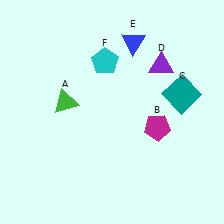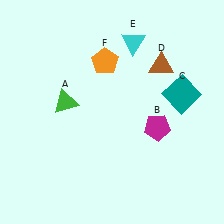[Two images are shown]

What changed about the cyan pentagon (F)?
In Image 1, F is cyan. In Image 2, it changed to orange.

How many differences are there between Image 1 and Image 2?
There are 3 differences between the two images.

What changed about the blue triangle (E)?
In Image 1, E is blue. In Image 2, it changed to cyan.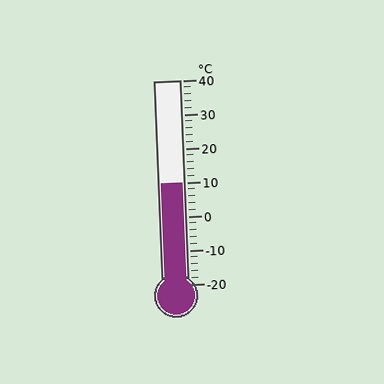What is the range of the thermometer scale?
The thermometer scale ranges from -20°C to 40°C.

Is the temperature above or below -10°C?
The temperature is above -10°C.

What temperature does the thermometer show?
The thermometer shows approximately 10°C.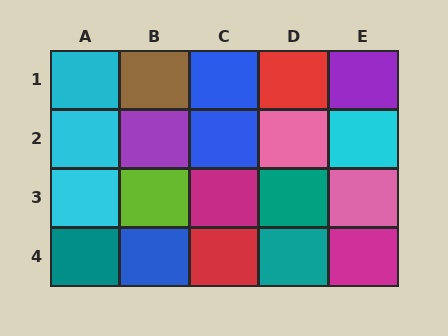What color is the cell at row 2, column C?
Blue.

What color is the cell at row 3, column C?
Magenta.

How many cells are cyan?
4 cells are cyan.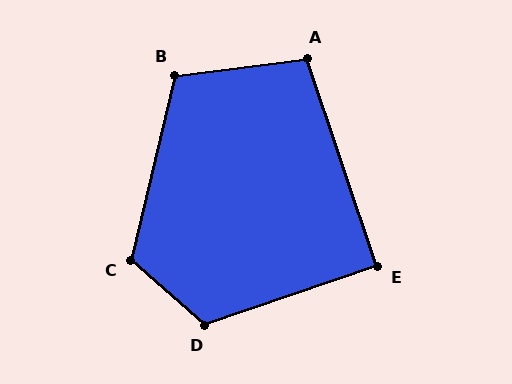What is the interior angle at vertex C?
Approximately 118 degrees (obtuse).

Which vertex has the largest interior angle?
D, at approximately 120 degrees.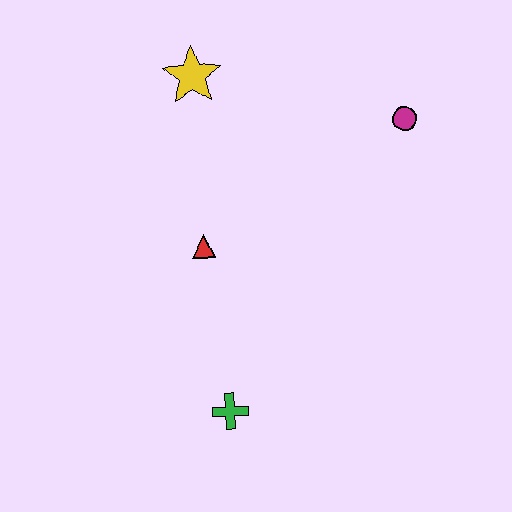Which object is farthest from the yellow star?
The green cross is farthest from the yellow star.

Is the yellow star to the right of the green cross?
No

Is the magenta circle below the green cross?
No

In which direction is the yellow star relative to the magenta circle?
The yellow star is to the left of the magenta circle.